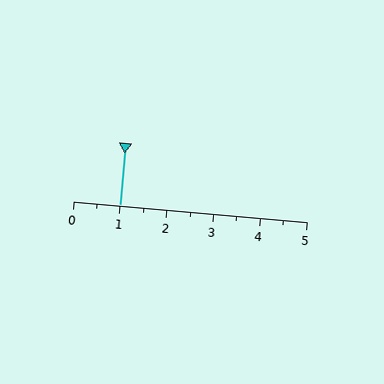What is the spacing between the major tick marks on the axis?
The major ticks are spaced 1 apart.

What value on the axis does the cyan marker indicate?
The marker indicates approximately 1.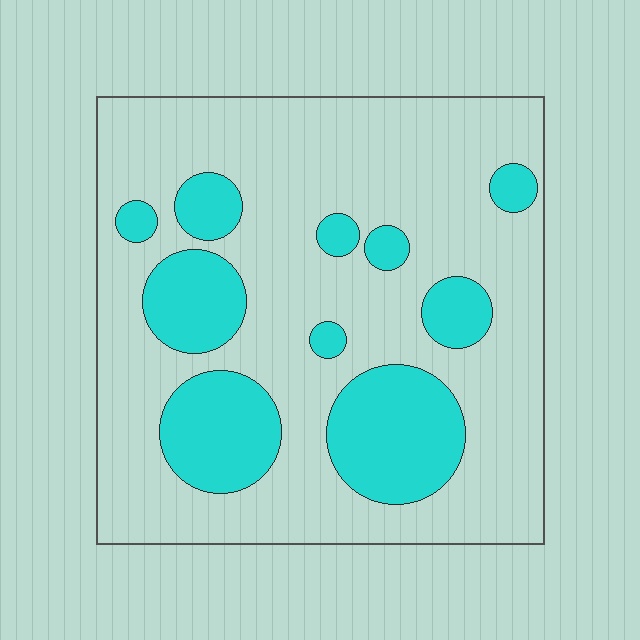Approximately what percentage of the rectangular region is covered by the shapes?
Approximately 25%.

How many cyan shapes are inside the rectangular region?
10.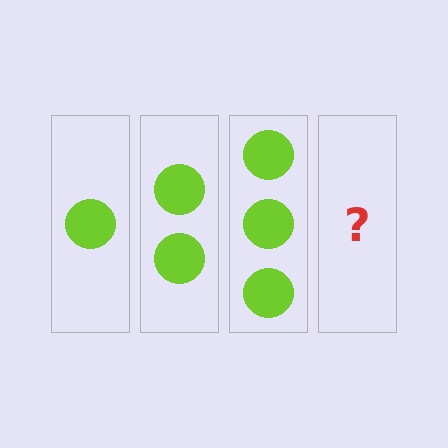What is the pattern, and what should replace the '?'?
The pattern is that each step adds one more circle. The '?' should be 4 circles.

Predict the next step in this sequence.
The next step is 4 circles.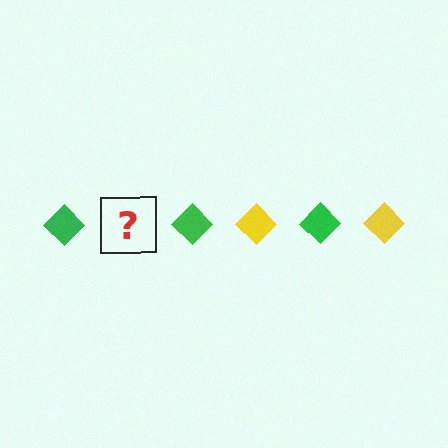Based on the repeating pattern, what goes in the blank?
The blank should be a yellow diamond.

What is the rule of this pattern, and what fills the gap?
The rule is that the pattern cycles through green, yellow diamonds. The gap should be filled with a yellow diamond.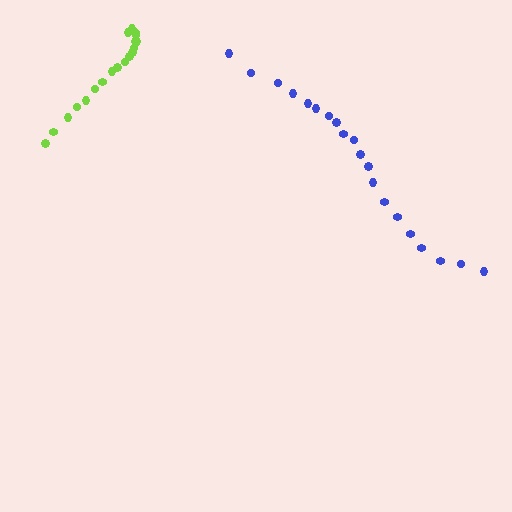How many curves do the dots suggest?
There are 2 distinct paths.